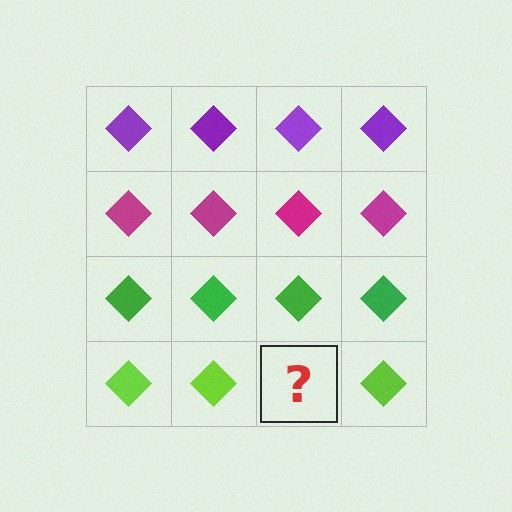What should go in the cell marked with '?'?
The missing cell should contain a lime diamond.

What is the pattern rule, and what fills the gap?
The rule is that each row has a consistent color. The gap should be filled with a lime diamond.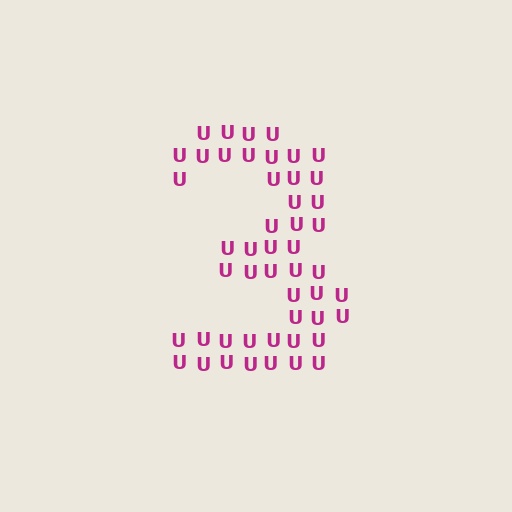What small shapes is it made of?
It is made of small letter U's.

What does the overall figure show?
The overall figure shows the digit 3.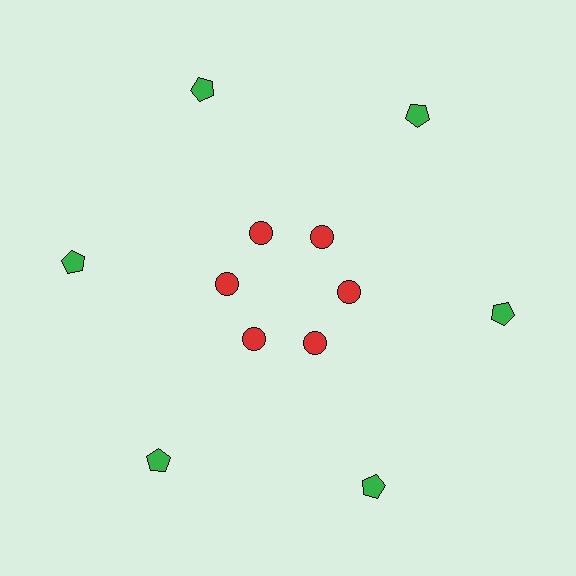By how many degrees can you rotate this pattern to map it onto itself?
The pattern maps onto itself every 60 degrees of rotation.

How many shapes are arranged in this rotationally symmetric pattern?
There are 12 shapes, arranged in 6 groups of 2.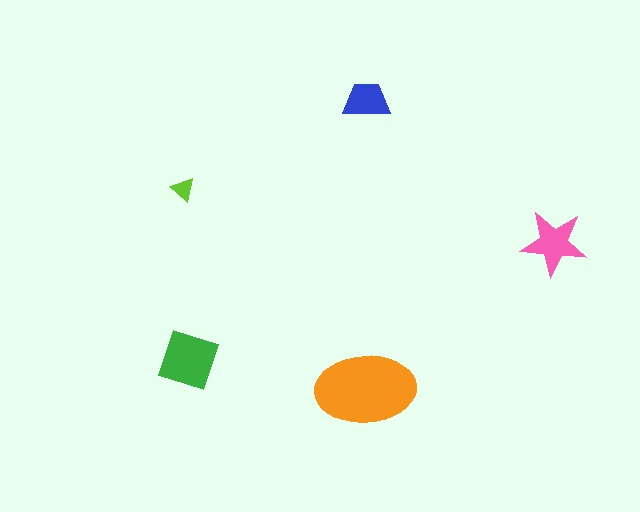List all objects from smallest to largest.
The lime triangle, the blue trapezoid, the pink star, the green diamond, the orange ellipse.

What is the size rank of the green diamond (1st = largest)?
2nd.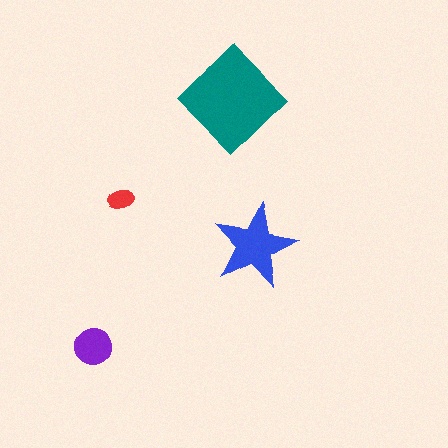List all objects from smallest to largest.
The red ellipse, the purple circle, the blue star, the teal diamond.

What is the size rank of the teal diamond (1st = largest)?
1st.